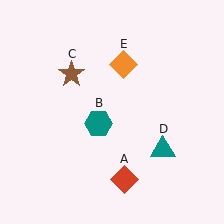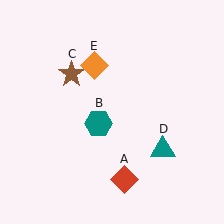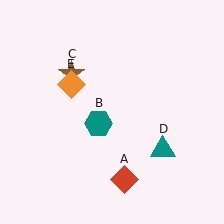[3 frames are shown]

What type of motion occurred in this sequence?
The orange diamond (object E) rotated counterclockwise around the center of the scene.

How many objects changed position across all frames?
1 object changed position: orange diamond (object E).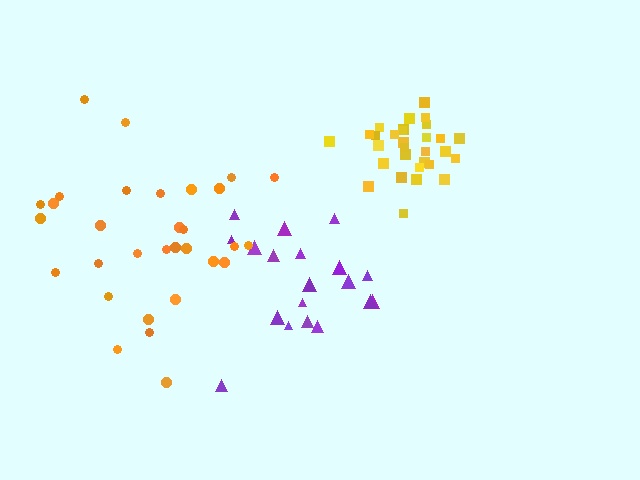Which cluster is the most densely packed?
Yellow.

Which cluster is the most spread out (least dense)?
Orange.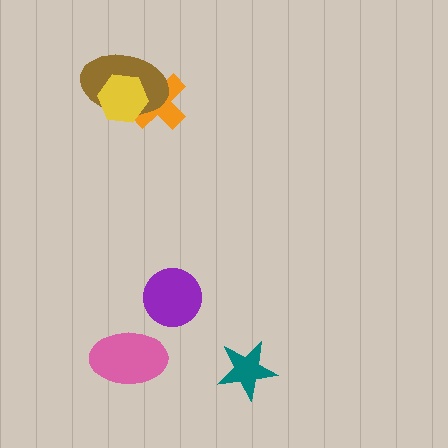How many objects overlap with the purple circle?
0 objects overlap with the purple circle.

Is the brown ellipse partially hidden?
Yes, it is partially covered by another shape.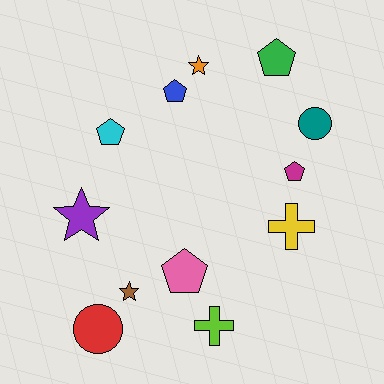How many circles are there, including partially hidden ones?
There are 2 circles.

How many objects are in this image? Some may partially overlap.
There are 12 objects.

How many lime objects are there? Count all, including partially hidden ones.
There is 1 lime object.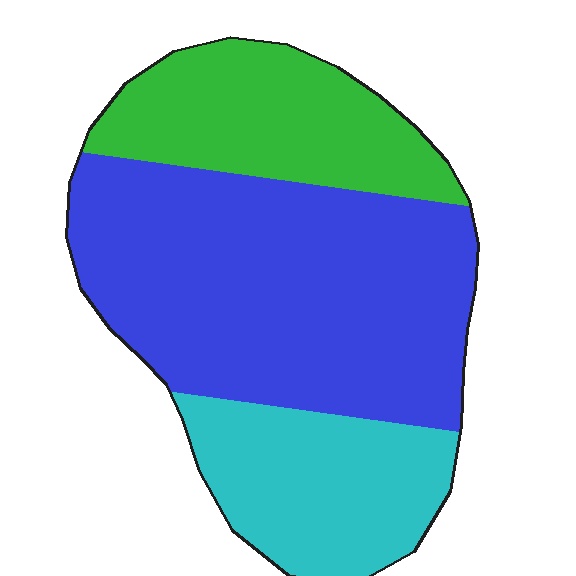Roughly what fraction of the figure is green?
Green covers roughly 25% of the figure.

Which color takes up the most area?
Blue, at roughly 55%.